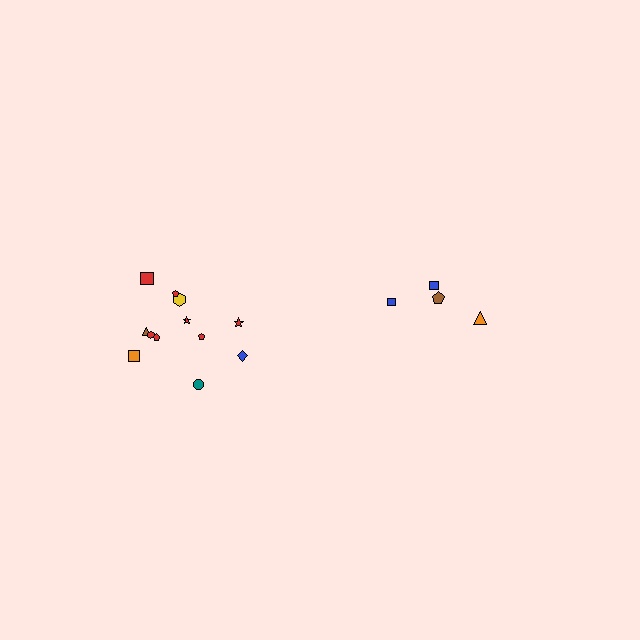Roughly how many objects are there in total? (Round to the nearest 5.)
Roughly 15 objects in total.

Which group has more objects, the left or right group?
The left group.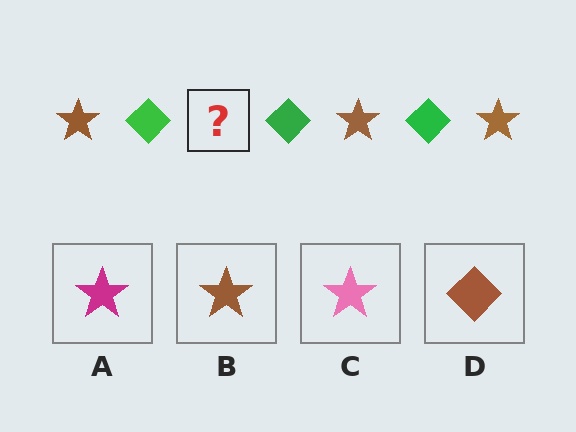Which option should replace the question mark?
Option B.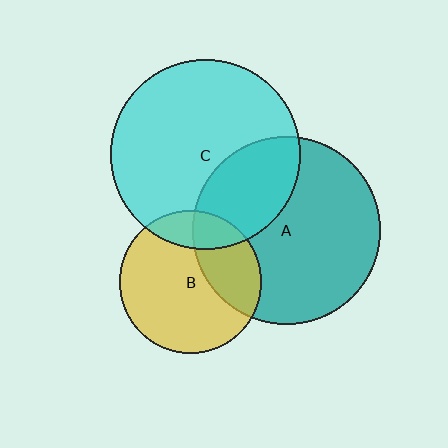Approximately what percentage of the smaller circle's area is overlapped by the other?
Approximately 30%.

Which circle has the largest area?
Circle C (cyan).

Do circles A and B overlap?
Yes.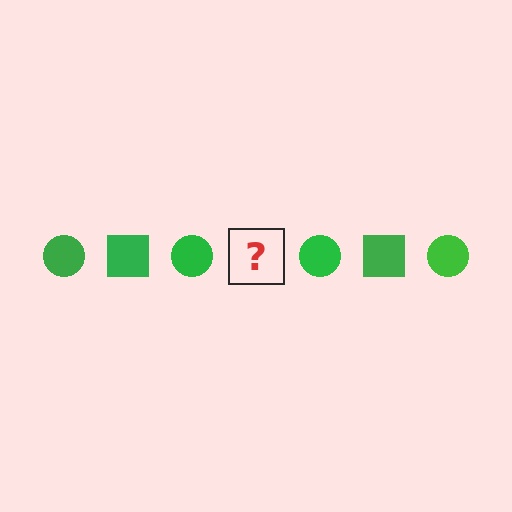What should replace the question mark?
The question mark should be replaced with a green square.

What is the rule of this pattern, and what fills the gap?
The rule is that the pattern cycles through circle, square shapes in green. The gap should be filled with a green square.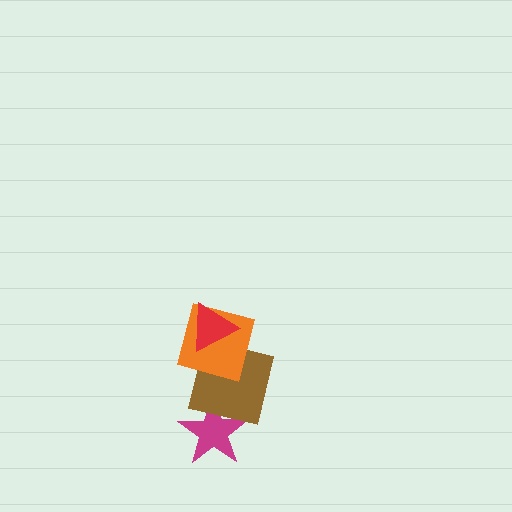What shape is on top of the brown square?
The orange square is on top of the brown square.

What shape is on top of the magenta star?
The brown square is on top of the magenta star.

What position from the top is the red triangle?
The red triangle is 1st from the top.